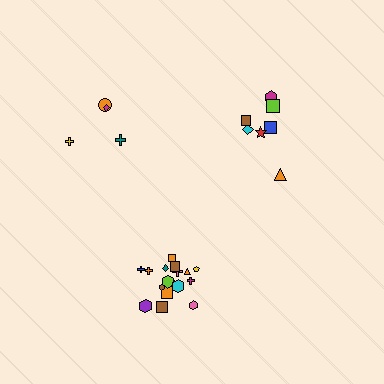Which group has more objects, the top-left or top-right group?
The top-right group.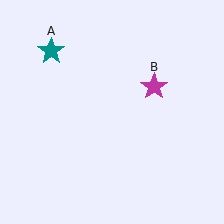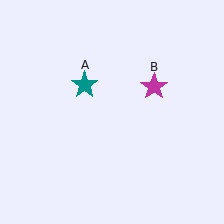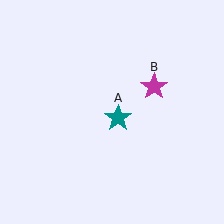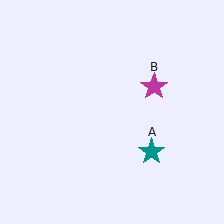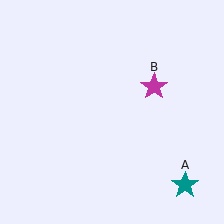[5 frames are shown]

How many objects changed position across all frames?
1 object changed position: teal star (object A).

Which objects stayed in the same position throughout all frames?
Magenta star (object B) remained stationary.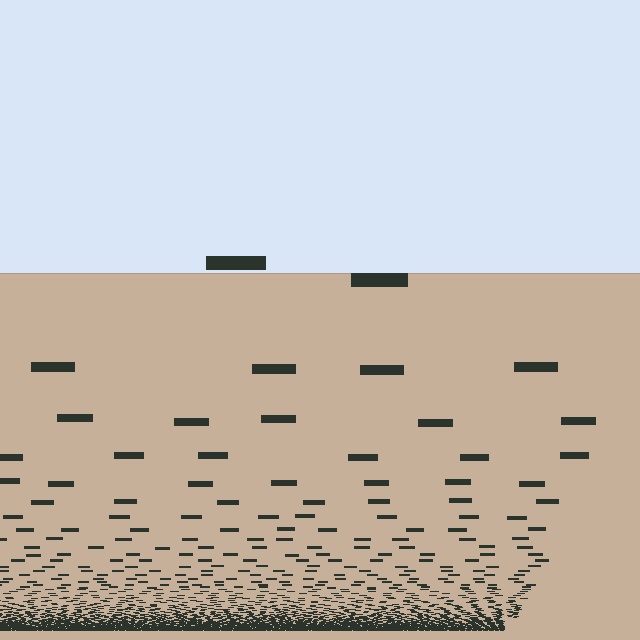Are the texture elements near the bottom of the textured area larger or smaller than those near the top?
Smaller. The gradient is inverted — elements near the bottom are smaller and denser.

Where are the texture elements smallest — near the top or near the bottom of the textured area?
Near the bottom.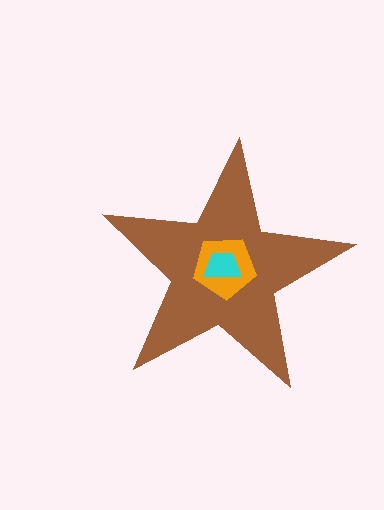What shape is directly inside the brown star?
The orange pentagon.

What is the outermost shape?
The brown star.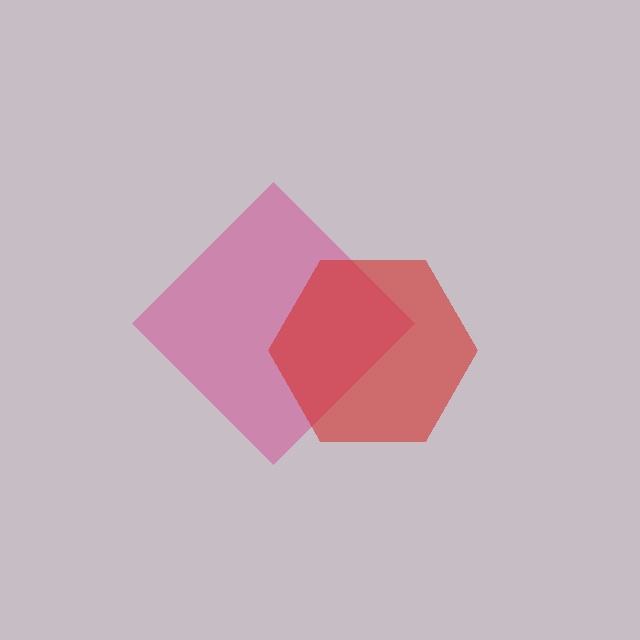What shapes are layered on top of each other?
The layered shapes are: a magenta diamond, a red hexagon.